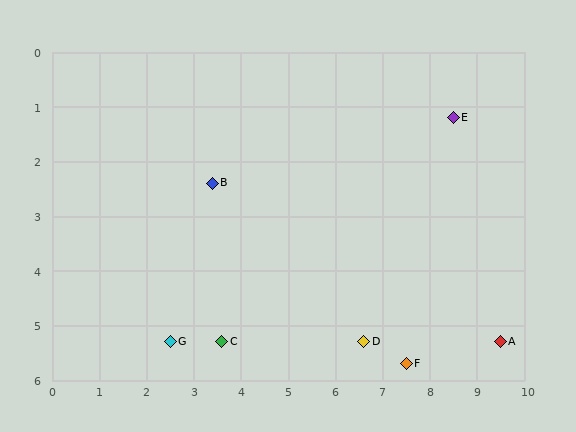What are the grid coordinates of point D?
Point D is at approximately (6.6, 5.3).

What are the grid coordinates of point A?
Point A is at approximately (9.5, 5.3).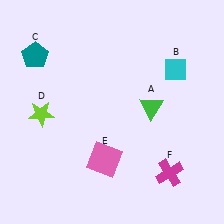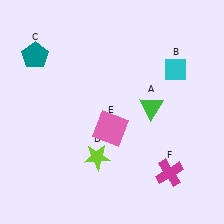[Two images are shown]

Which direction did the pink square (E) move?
The pink square (E) moved up.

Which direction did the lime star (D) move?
The lime star (D) moved right.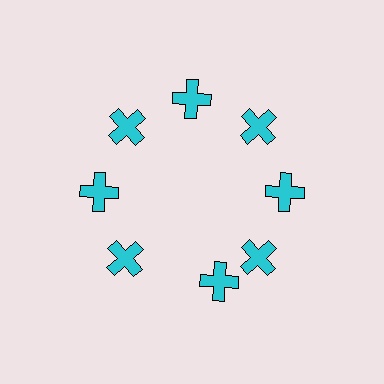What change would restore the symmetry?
The symmetry would be restored by rotating it back into even spacing with its neighbors so that all 8 crosses sit at equal angles and equal distance from the center.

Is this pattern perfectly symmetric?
No. The 8 cyan crosses are arranged in a ring, but one element near the 6 o'clock position is rotated out of alignment along the ring, breaking the 8-fold rotational symmetry.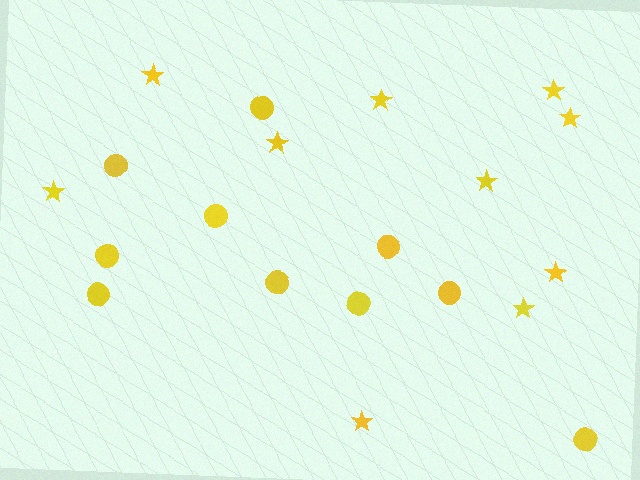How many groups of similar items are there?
There are 2 groups: one group of stars (10) and one group of circles (10).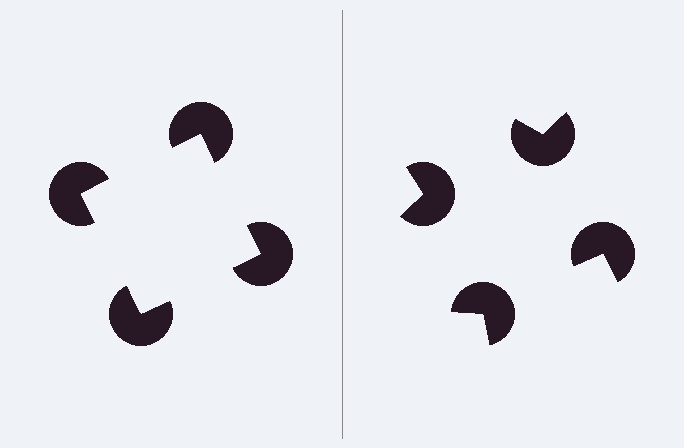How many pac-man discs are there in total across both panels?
8 — 4 on each side.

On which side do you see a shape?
An illusory square appears on the left side. On the right side the wedge cuts are rotated, so no coherent shape forms.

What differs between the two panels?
The pac-man discs are positioned identically on both sides; only the wedge orientations differ. On the left they align to a square; on the right they are misaligned.